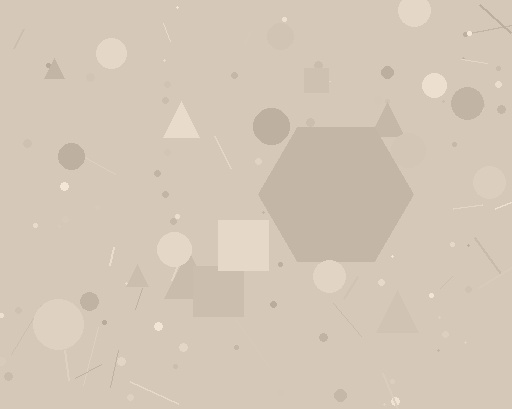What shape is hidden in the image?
A hexagon is hidden in the image.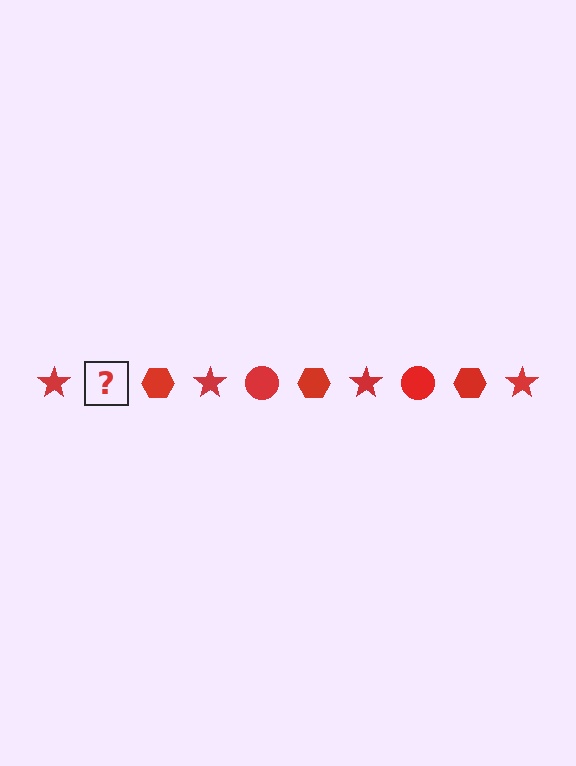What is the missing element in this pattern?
The missing element is a red circle.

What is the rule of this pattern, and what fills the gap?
The rule is that the pattern cycles through star, circle, hexagon shapes in red. The gap should be filled with a red circle.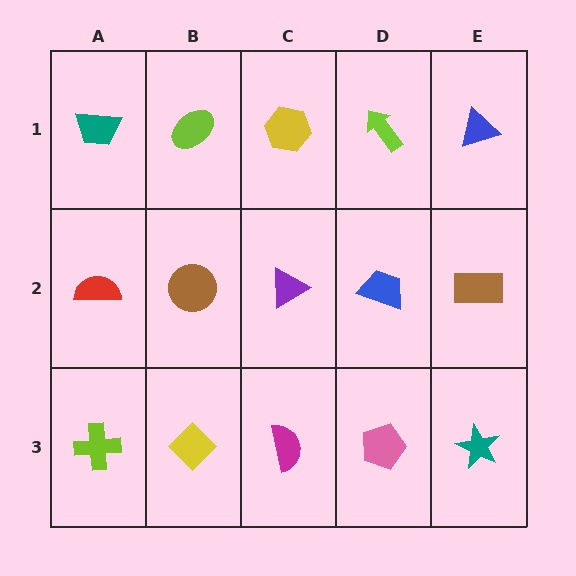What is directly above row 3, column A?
A red semicircle.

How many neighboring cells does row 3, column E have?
2.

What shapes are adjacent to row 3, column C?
A purple triangle (row 2, column C), a yellow diamond (row 3, column B), a pink pentagon (row 3, column D).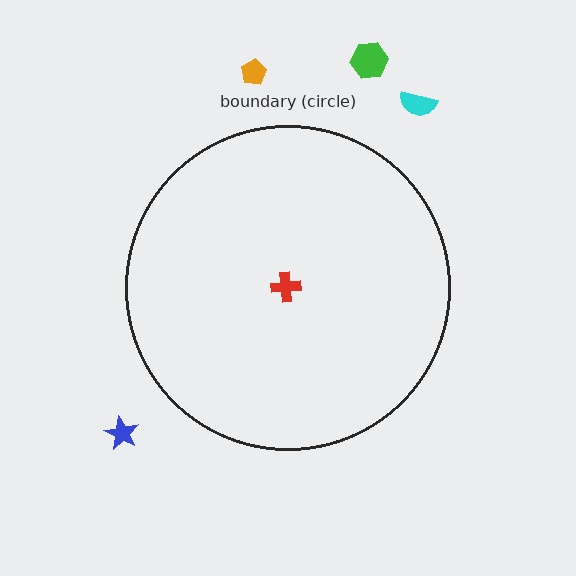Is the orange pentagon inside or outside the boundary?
Outside.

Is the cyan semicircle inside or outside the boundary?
Outside.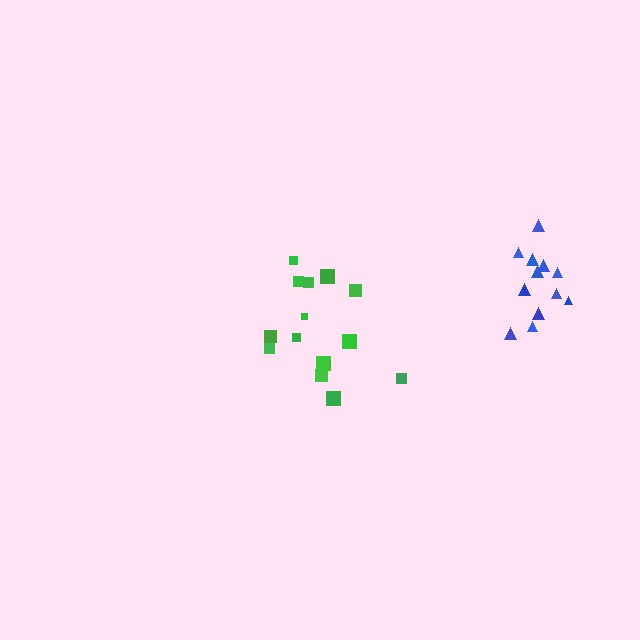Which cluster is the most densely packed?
Blue.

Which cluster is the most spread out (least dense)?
Green.